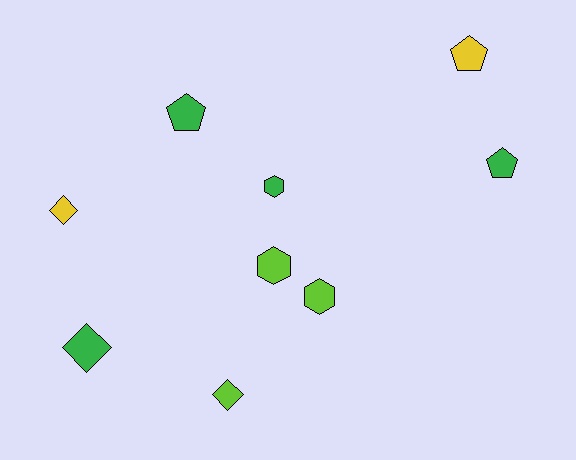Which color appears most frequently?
Green, with 4 objects.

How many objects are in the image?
There are 9 objects.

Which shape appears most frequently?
Pentagon, with 3 objects.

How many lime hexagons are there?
There are 2 lime hexagons.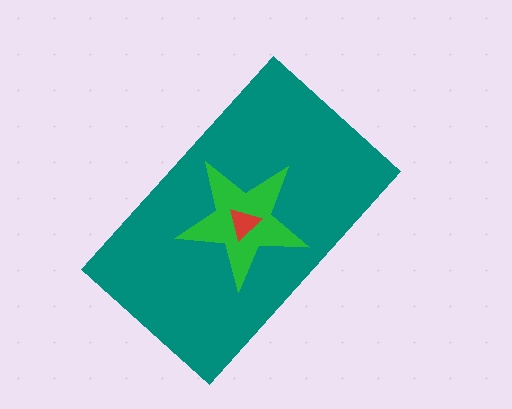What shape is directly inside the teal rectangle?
The green star.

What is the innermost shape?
The red triangle.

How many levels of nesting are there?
3.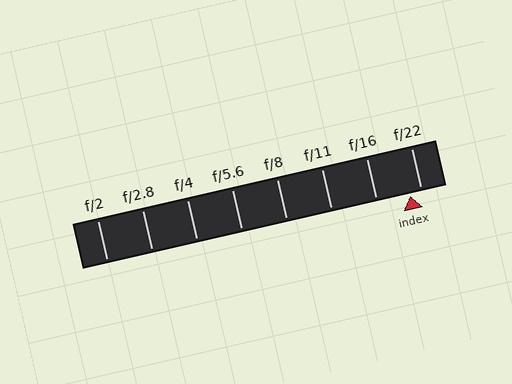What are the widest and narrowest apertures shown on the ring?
The widest aperture shown is f/2 and the narrowest is f/22.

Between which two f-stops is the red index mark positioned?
The index mark is between f/16 and f/22.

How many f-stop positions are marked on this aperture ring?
There are 8 f-stop positions marked.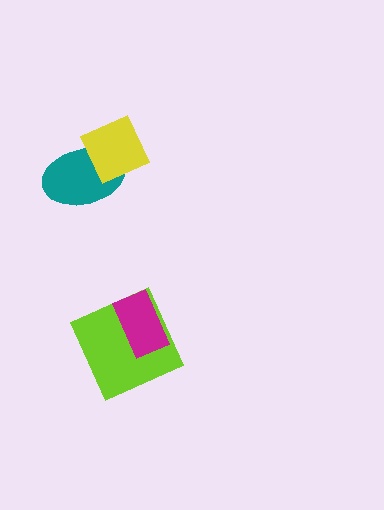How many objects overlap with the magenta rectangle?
1 object overlaps with the magenta rectangle.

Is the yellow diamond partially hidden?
No, no other shape covers it.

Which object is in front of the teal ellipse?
The yellow diamond is in front of the teal ellipse.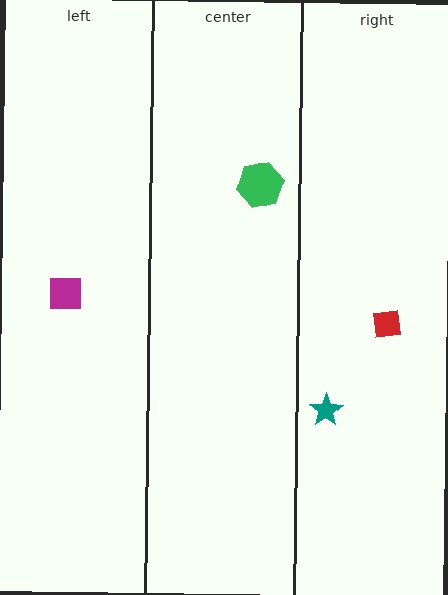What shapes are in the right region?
The teal star, the red square.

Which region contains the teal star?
The right region.